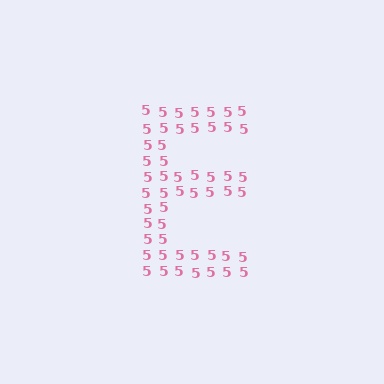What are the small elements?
The small elements are digit 5's.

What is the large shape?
The large shape is the letter E.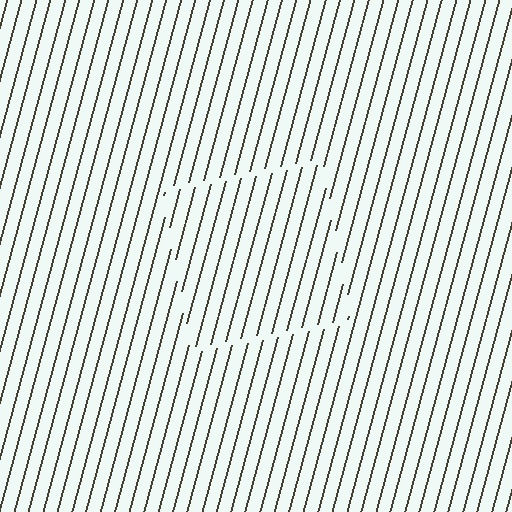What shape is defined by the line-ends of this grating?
An illusory square. The interior of the shape contains the same grating, shifted by half a period — the contour is defined by the phase discontinuity where line-ends from the inner and outer gratings abut.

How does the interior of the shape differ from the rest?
The interior of the shape contains the same grating, shifted by half a period — the contour is defined by the phase discontinuity where line-ends from the inner and outer gratings abut.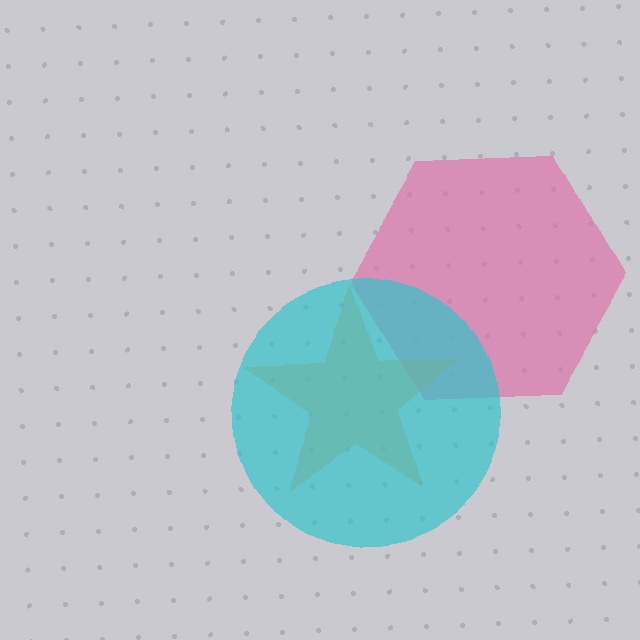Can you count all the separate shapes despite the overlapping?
Yes, there are 3 separate shapes.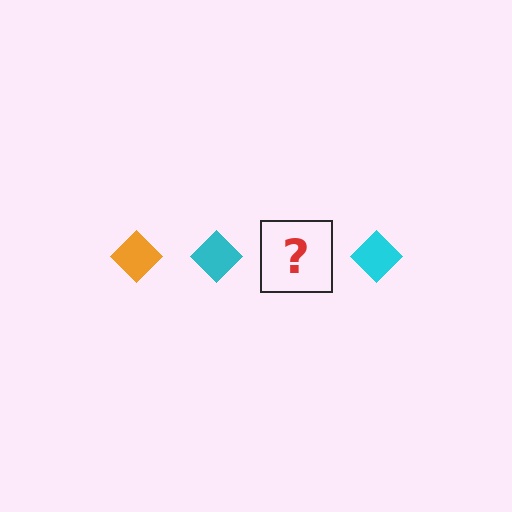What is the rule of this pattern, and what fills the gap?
The rule is that the pattern cycles through orange, cyan diamonds. The gap should be filled with an orange diamond.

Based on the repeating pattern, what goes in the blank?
The blank should be an orange diamond.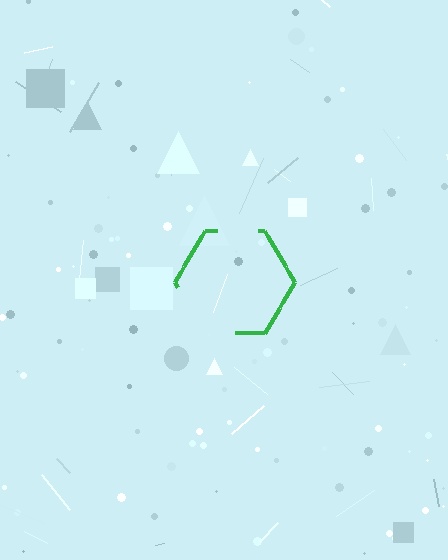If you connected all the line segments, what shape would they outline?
They would outline a hexagon.